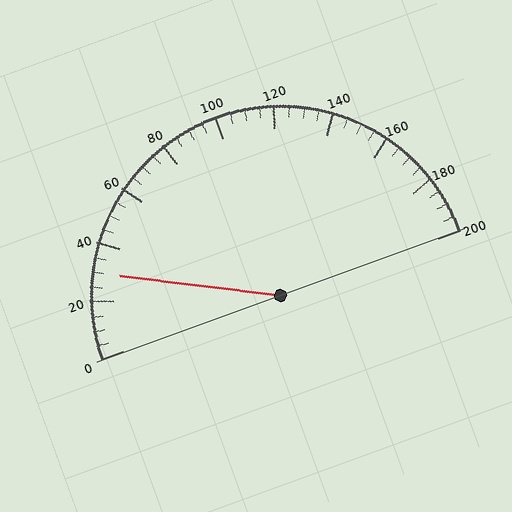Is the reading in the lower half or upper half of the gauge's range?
The reading is in the lower half of the range (0 to 200).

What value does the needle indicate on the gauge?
The needle indicates approximately 30.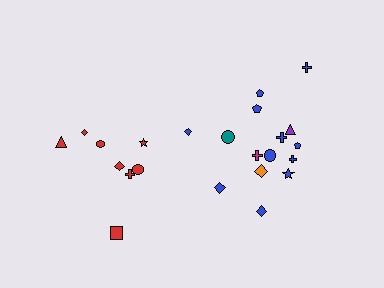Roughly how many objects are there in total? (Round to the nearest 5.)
Roughly 25 objects in total.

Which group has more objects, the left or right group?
The right group.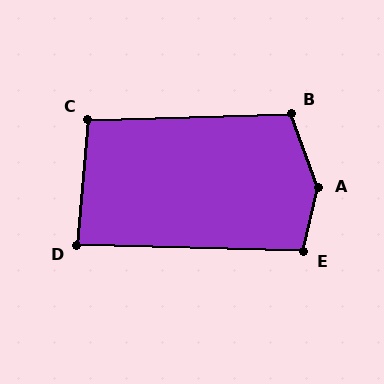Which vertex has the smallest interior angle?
D, at approximately 87 degrees.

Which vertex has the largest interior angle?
A, at approximately 147 degrees.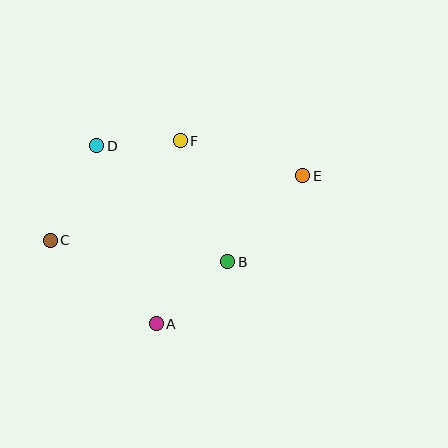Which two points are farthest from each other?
Points C and E are farthest from each other.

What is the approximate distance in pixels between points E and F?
The distance between E and F is approximately 127 pixels.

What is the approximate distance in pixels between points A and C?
The distance between A and C is approximately 135 pixels.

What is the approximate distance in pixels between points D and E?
The distance between D and E is approximately 208 pixels.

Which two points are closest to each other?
Points D and F are closest to each other.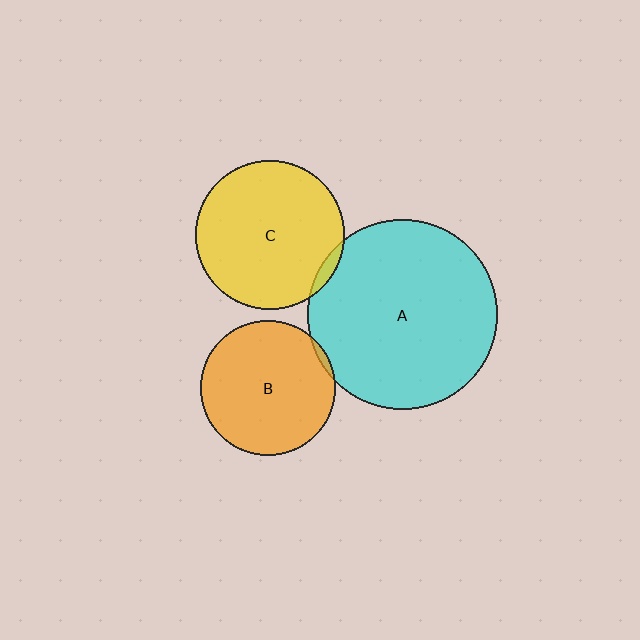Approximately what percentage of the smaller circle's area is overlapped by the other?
Approximately 5%.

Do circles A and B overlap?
Yes.